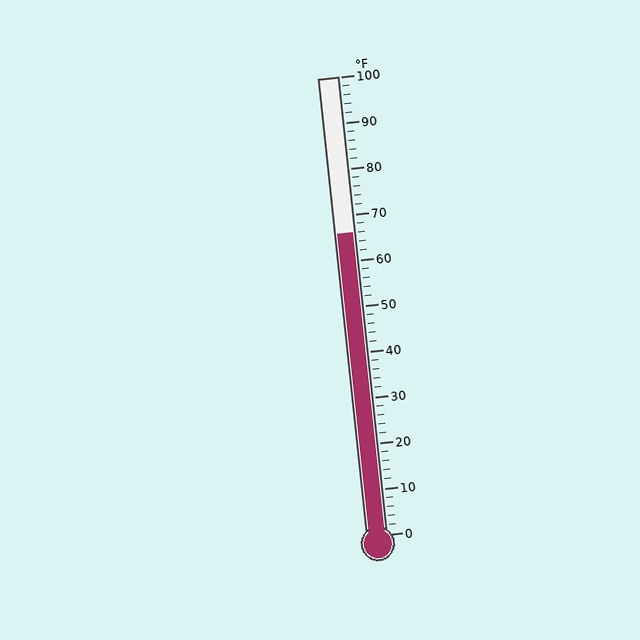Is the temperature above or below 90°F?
The temperature is below 90°F.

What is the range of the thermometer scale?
The thermometer scale ranges from 0°F to 100°F.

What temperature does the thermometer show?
The thermometer shows approximately 66°F.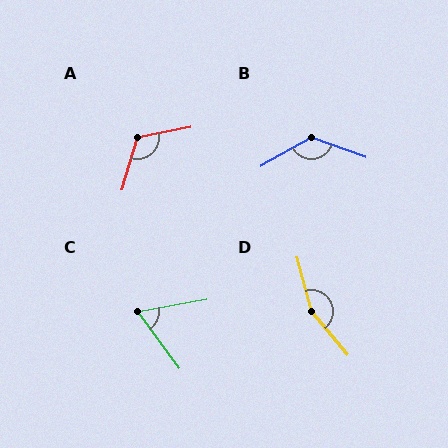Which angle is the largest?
D, at approximately 155 degrees.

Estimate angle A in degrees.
Approximately 117 degrees.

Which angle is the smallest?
C, at approximately 64 degrees.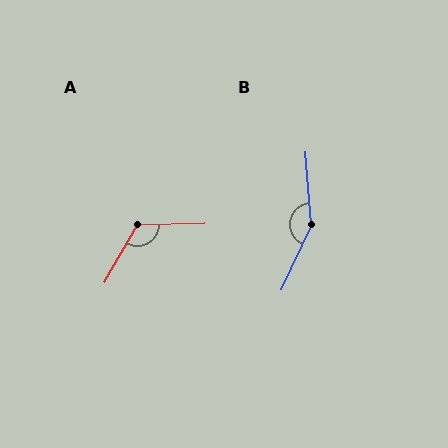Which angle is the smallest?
A, at approximately 121 degrees.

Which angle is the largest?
B, at approximately 151 degrees.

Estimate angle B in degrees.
Approximately 151 degrees.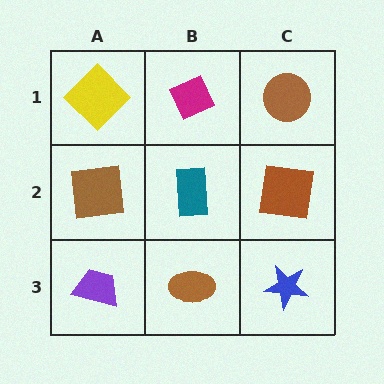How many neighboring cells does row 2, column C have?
3.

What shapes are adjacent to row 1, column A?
A brown square (row 2, column A), a magenta diamond (row 1, column B).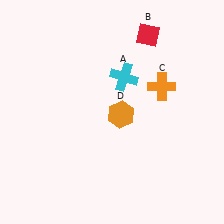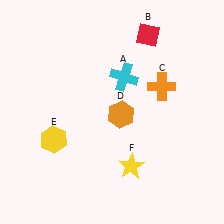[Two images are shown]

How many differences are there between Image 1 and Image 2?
There are 2 differences between the two images.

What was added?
A yellow hexagon (E), a yellow star (F) were added in Image 2.